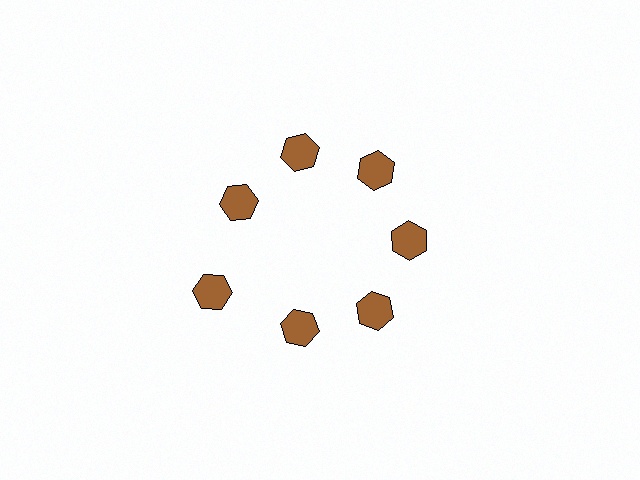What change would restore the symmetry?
The symmetry would be restored by moving it inward, back onto the ring so that all 7 hexagons sit at equal angles and equal distance from the center.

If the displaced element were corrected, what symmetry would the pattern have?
It would have 7-fold rotational symmetry — the pattern would map onto itself every 51 degrees.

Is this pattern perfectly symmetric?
No. The 7 brown hexagons are arranged in a ring, but one element near the 8 o'clock position is pushed outward from the center, breaking the 7-fold rotational symmetry.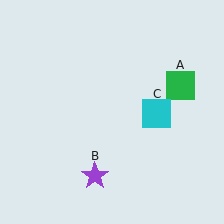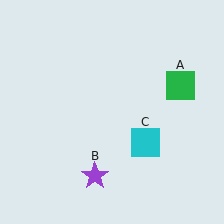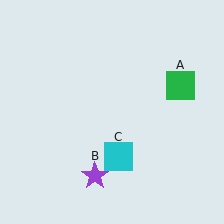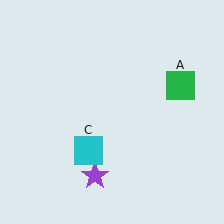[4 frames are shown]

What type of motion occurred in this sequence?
The cyan square (object C) rotated clockwise around the center of the scene.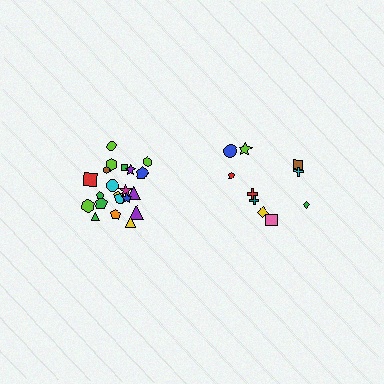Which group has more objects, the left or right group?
The left group.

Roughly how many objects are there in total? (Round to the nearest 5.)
Roughly 30 objects in total.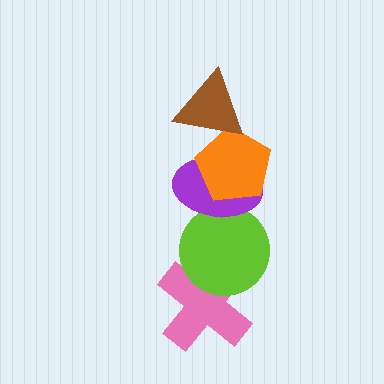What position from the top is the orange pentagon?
The orange pentagon is 2nd from the top.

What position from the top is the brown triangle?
The brown triangle is 1st from the top.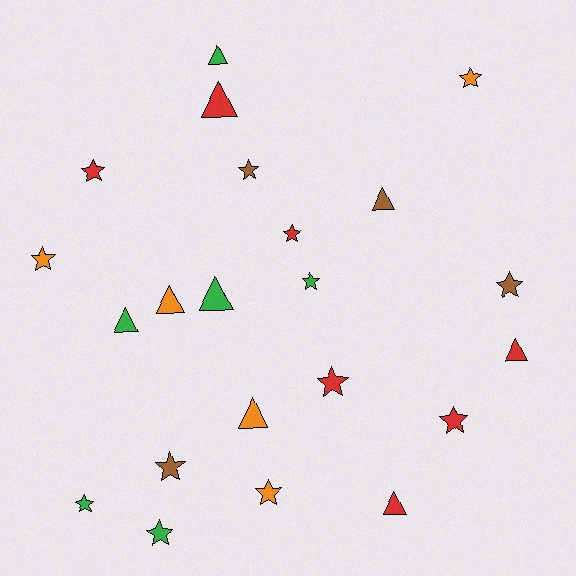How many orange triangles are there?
There are 2 orange triangles.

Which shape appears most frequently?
Star, with 13 objects.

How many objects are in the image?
There are 22 objects.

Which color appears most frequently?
Red, with 7 objects.